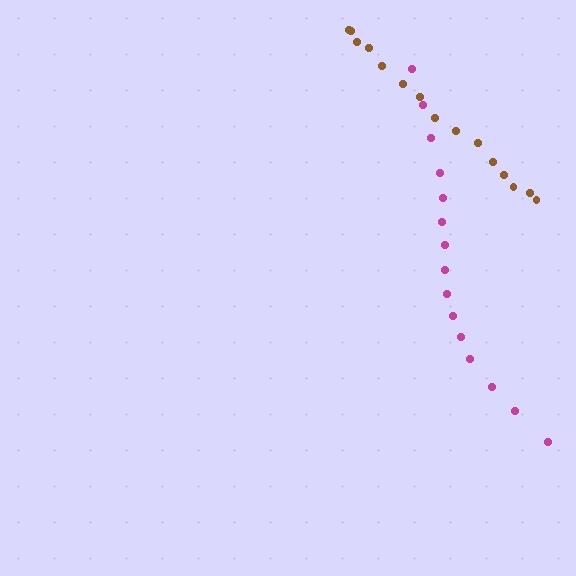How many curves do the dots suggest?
There are 2 distinct paths.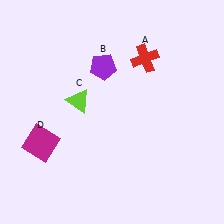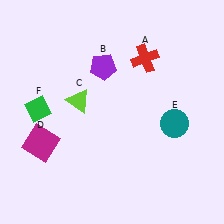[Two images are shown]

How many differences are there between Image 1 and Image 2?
There are 2 differences between the two images.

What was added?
A teal circle (E), a green diamond (F) were added in Image 2.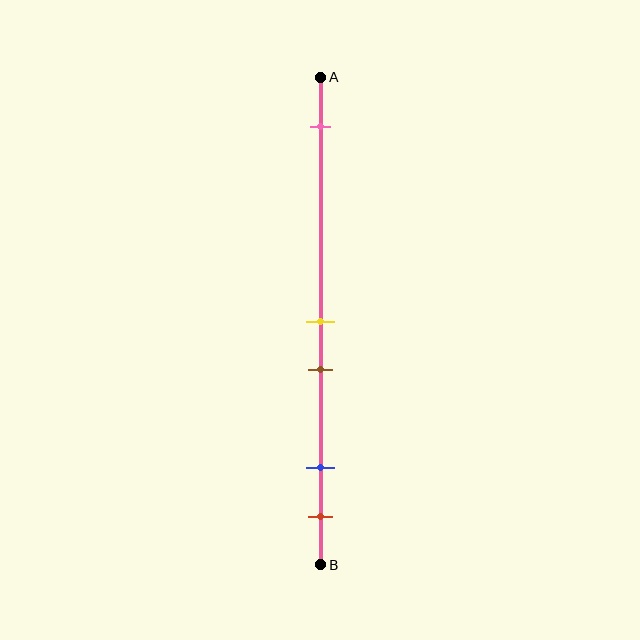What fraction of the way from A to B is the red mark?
The red mark is approximately 90% (0.9) of the way from A to B.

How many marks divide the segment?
There are 5 marks dividing the segment.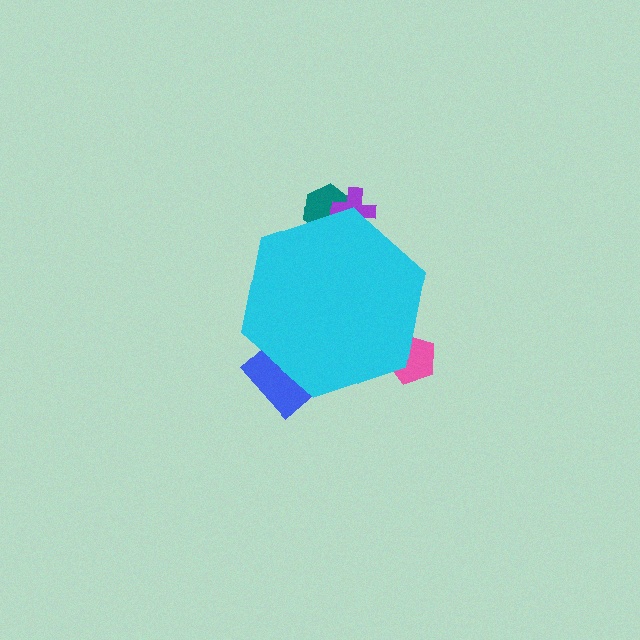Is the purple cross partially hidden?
Yes, the purple cross is partially hidden behind the cyan hexagon.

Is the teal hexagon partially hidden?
Yes, the teal hexagon is partially hidden behind the cyan hexagon.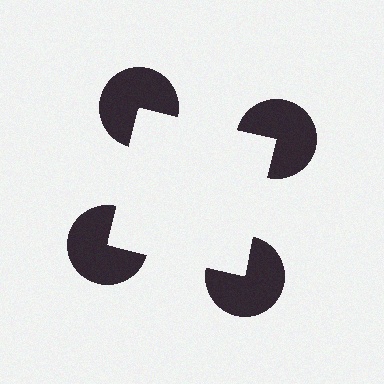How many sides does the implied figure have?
4 sides.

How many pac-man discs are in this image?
There are 4 — one at each vertex of the illusory square.